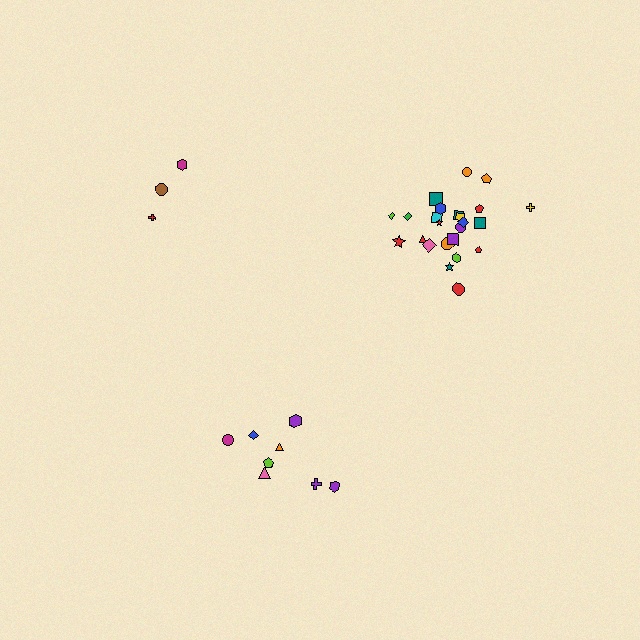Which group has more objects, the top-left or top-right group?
The top-right group.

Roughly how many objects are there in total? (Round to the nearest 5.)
Roughly 35 objects in total.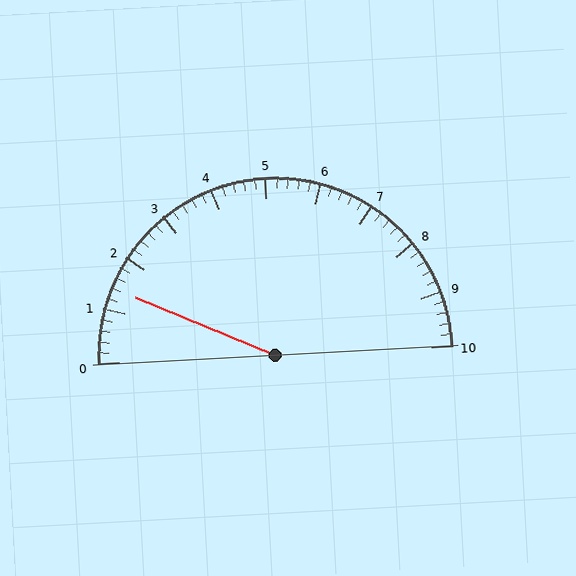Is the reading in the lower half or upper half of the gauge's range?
The reading is in the lower half of the range (0 to 10).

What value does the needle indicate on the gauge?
The needle indicates approximately 1.4.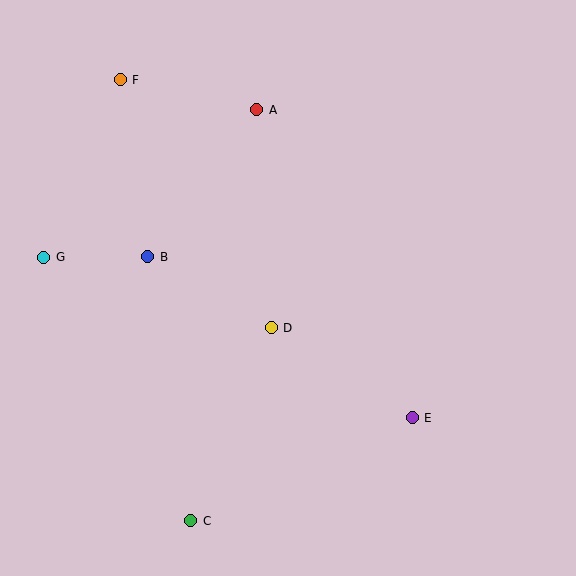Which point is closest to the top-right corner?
Point A is closest to the top-right corner.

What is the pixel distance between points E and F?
The distance between E and F is 447 pixels.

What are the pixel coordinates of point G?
Point G is at (44, 257).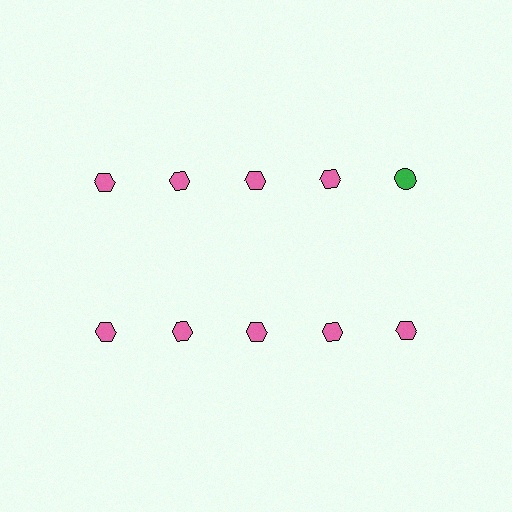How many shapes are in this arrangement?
There are 10 shapes arranged in a grid pattern.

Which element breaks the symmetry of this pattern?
The green circle in the top row, rightmost column breaks the symmetry. All other shapes are pink hexagons.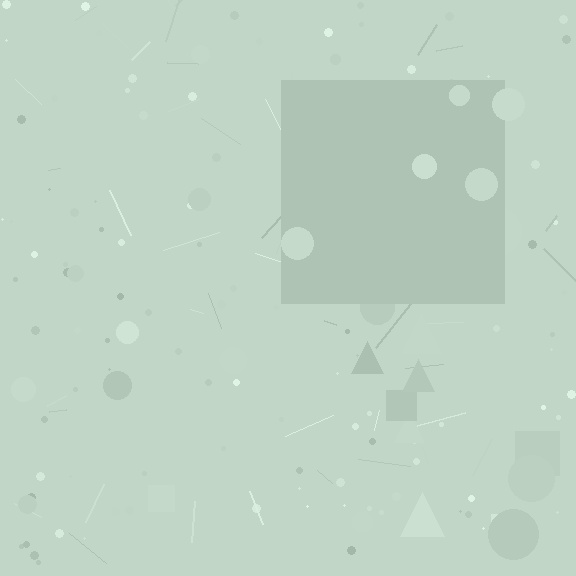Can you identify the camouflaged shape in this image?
The camouflaged shape is a square.